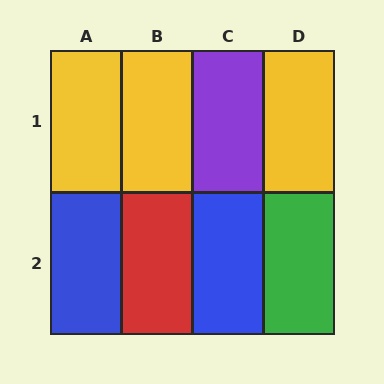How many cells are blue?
2 cells are blue.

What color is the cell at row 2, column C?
Blue.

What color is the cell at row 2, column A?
Blue.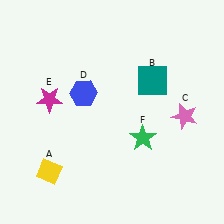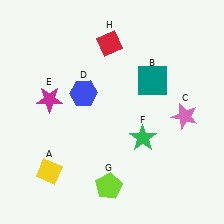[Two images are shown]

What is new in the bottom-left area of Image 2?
A lime pentagon (G) was added in the bottom-left area of Image 2.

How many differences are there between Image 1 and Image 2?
There are 2 differences between the two images.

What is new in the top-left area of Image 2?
A red diamond (H) was added in the top-left area of Image 2.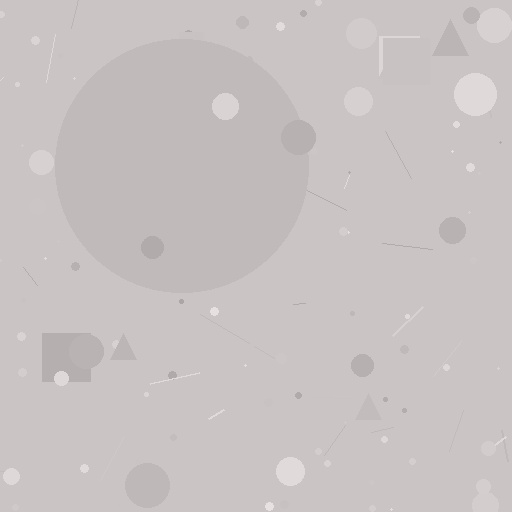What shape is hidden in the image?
A circle is hidden in the image.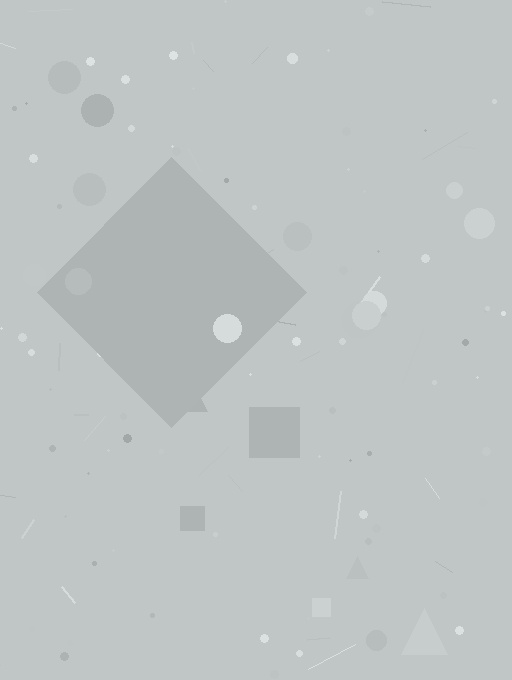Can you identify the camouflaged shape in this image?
The camouflaged shape is a diamond.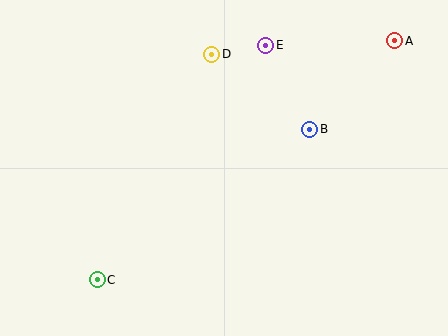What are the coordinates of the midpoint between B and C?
The midpoint between B and C is at (203, 204).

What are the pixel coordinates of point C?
Point C is at (97, 280).